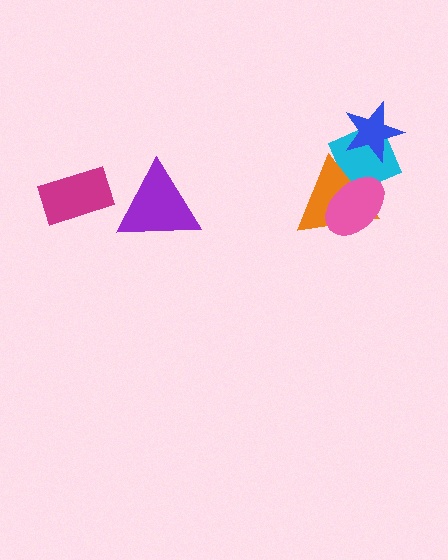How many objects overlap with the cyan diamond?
3 objects overlap with the cyan diamond.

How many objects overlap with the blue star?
1 object overlaps with the blue star.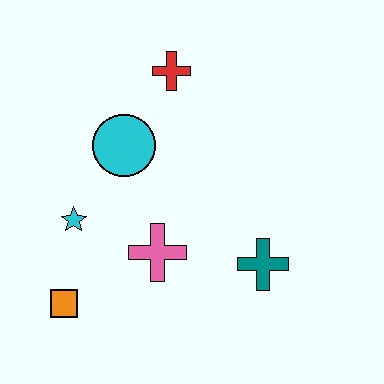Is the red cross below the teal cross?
No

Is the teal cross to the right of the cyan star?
Yes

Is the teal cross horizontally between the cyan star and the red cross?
No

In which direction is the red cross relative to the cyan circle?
The red cross is above the cyan circle.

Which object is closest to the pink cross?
The cyan star is closest to the pink cross.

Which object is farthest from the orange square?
The red cross is farthest from the orange square.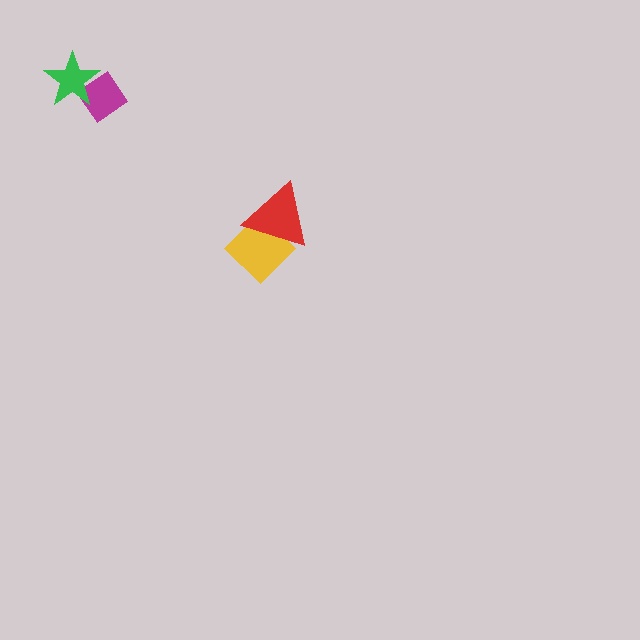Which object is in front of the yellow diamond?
The red triangle is in front of the yellow diamond.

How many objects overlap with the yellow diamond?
1 object overlaps with the yellow diamond.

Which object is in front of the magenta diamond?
The green star is in front of the magenta diamond.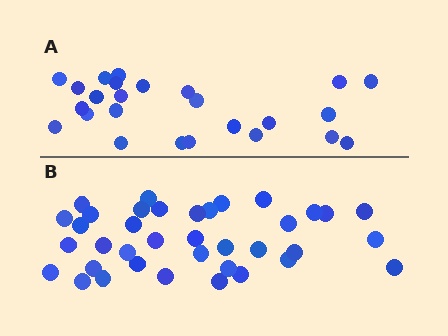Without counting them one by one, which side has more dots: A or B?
Region B (the bottom region) has more dots.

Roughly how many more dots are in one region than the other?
Region B has roughly 12 or so more dots than region A.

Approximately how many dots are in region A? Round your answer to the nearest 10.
About 20 dots. (The exact count is 25, which rounds to 20.)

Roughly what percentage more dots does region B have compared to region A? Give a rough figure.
About 50% more.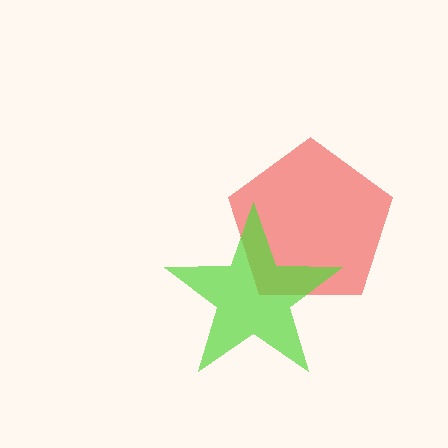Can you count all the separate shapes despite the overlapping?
Yes, there are 2 separate shapes.